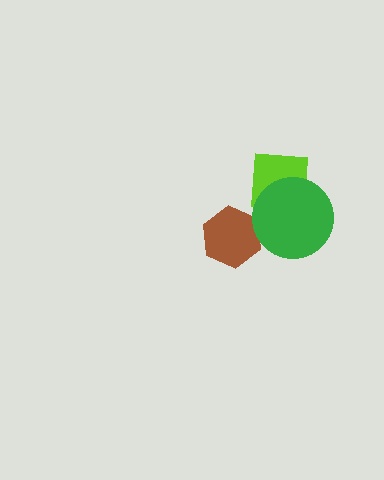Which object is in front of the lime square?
The green circle is in front of the lime square.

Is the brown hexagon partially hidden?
Yes, it is partially covered by another shape.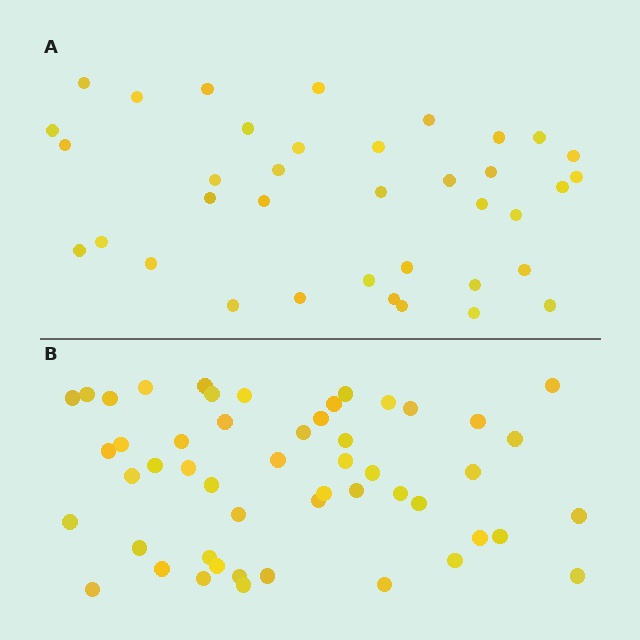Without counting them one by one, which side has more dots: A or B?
Region B (the bottom region) has more dots.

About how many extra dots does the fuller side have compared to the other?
Region B has approximately 15 more dots than region A.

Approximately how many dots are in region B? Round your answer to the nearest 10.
About 50 dots. (The exact count is 51, which rounds to 50.)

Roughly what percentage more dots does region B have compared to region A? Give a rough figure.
About 40% more.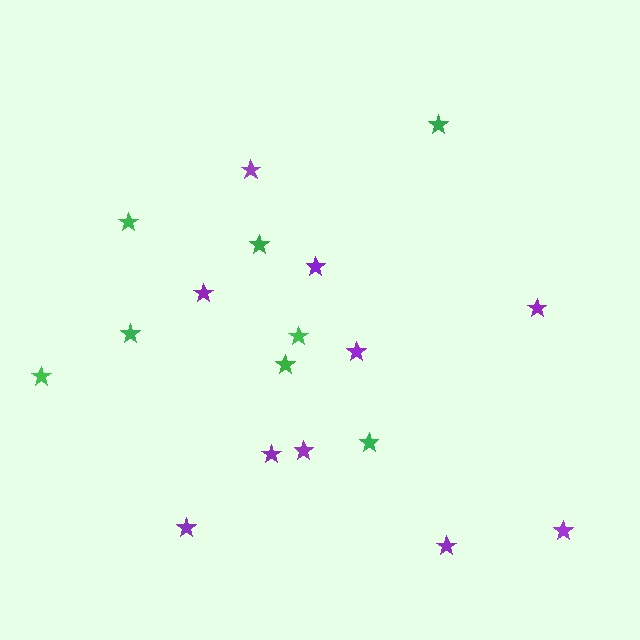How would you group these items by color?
There are 2 groups: one group of green stars (8) and one group of purple stars (10).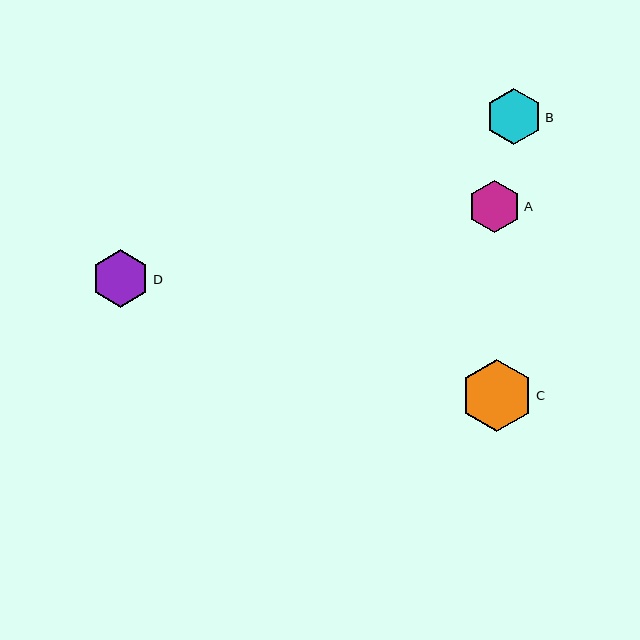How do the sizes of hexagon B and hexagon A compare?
Hexagon B and hexagon A are approximately the same size.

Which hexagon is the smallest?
Hexagon A is the smallest with a size of approximately 53 pixels.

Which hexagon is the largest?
Hexagon C is the largest with a size of approximately 72 pixels.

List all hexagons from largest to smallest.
From largest to smallest: C, D, B, A.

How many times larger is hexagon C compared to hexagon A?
Hexagon C is approximately 1.4 times the size of hexagon A.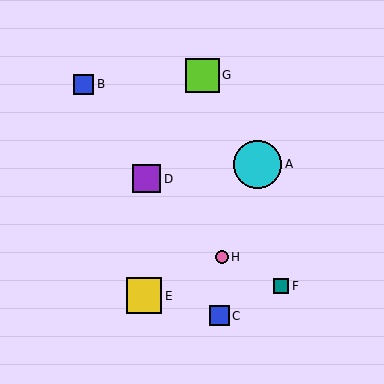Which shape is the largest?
The cyan circle (labeled A) is the largest.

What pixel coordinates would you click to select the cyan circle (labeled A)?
Click at (258, 164) to select the cyan circle A.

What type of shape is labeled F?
Shape F is a teal square.